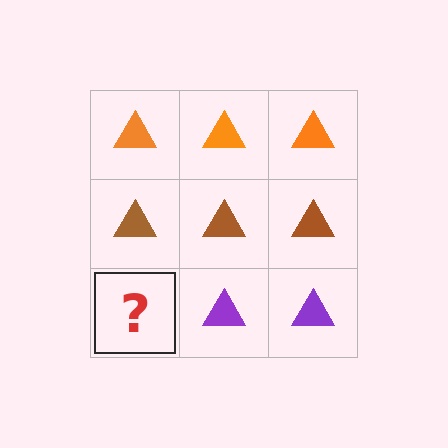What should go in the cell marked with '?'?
The missing cell should contain a purple triangle.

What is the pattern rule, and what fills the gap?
The rule is that each row has a consistent color. The gap should be filled with a purple triangle.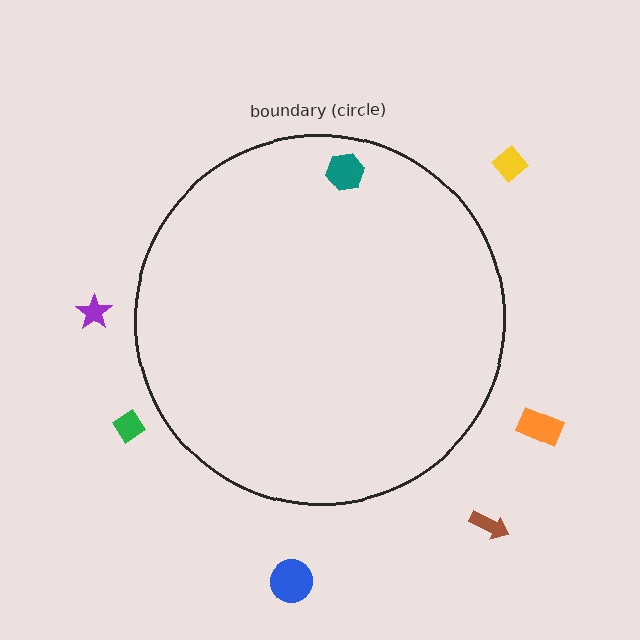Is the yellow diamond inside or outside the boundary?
Outside.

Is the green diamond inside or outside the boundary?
Outside.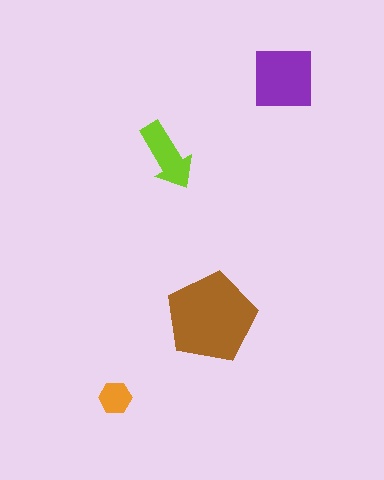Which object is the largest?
The brown pentagon.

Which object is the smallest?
The orange hexagon.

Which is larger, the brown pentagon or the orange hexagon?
The brown pentagon.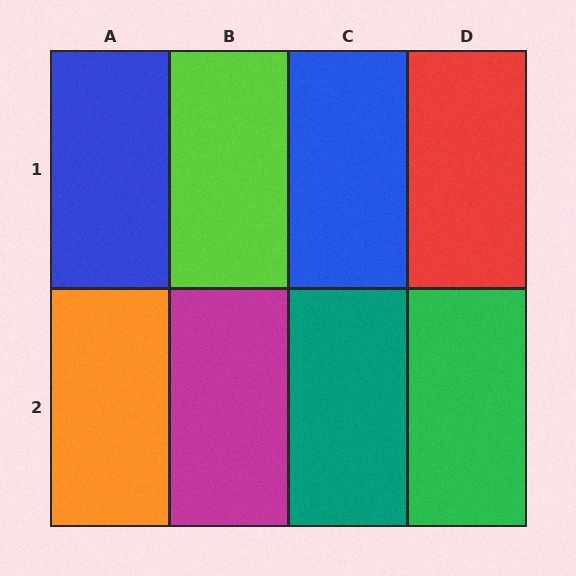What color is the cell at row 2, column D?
Green.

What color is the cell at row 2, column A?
Orange.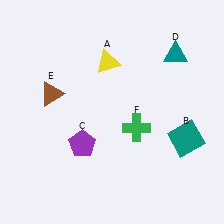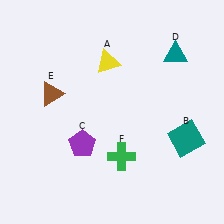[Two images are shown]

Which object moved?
The green cross (F) moved down.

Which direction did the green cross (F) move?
The green cross (F) moved down.